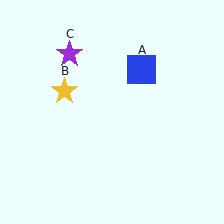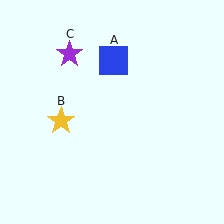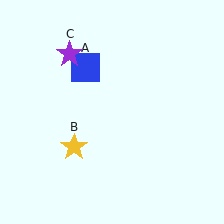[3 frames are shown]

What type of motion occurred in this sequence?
The blue square (object A), yellow star (object B) rotated counterclockwise around the center of the scene.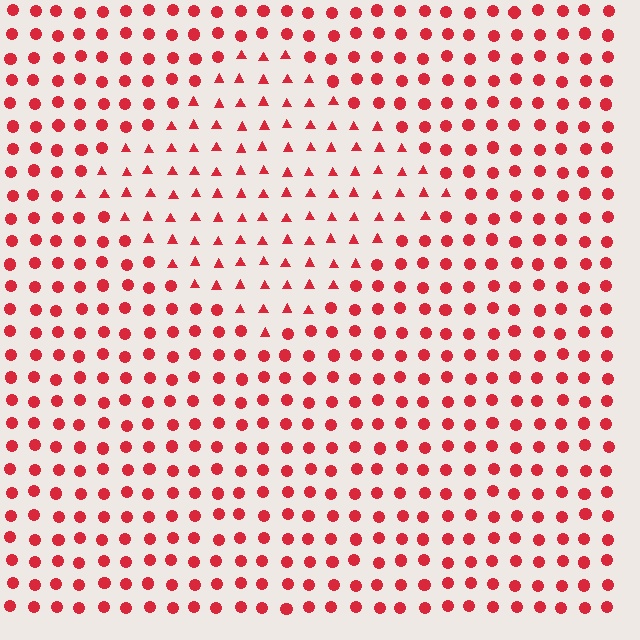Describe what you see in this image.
The image is filled with small red elements arranged in a uniform grid. A diamond-shaped region contains triangles, while the surrounding area contains circles. The boundary is defined purely by the change in element shape.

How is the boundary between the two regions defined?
The boundary is defined by a change in element shape: triangles inside vs. circles outside. All elements share the same color and spacing.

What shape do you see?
I see a diamond.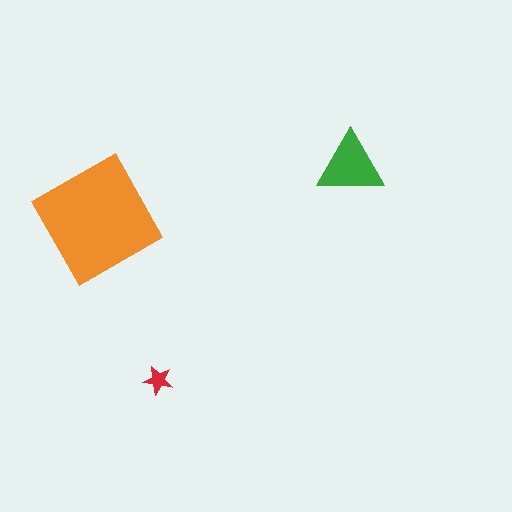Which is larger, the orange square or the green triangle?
The orange square.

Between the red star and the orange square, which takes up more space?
The orange square.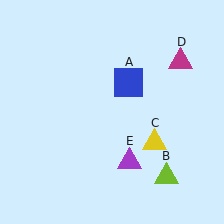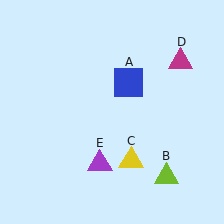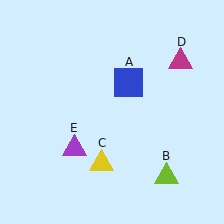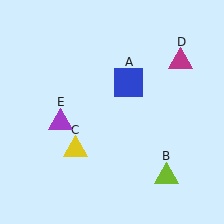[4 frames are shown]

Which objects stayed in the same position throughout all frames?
Blue square (object A) and lime triangle (object B) and magenta triangle (object D) remained stationary.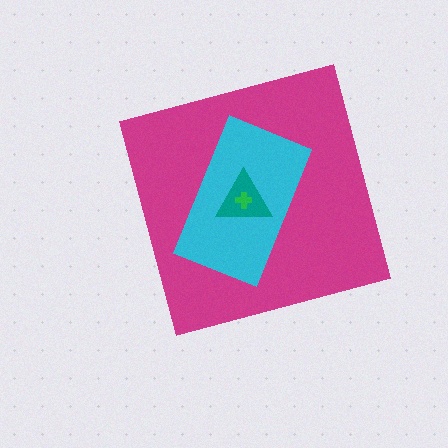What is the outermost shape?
The magenta square.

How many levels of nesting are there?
4.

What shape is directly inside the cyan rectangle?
The teal triangle.